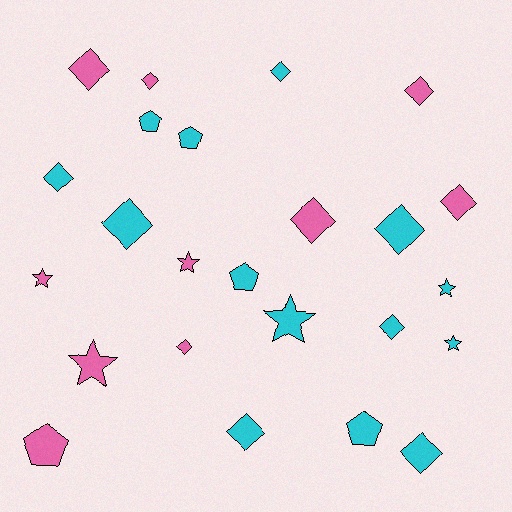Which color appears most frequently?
Cyan, with 14 objects.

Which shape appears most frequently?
Diamond, with 13 objects.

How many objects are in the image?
There are 24 objects.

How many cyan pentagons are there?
There are 4 cyan pentagons.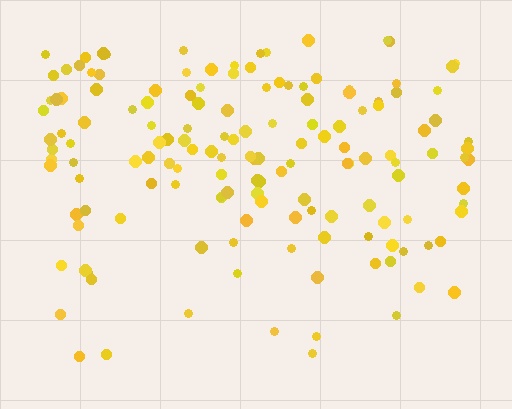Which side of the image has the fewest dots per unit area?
The bottom.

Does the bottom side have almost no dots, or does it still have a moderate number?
Still a moderate number, just noticeably fewer than the top.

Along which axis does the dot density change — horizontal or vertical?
Vertical.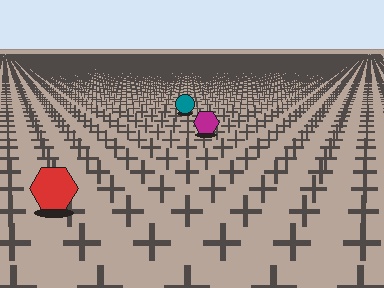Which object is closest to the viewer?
The red hexagon is closest. The texture marks near it are larger and more spread out.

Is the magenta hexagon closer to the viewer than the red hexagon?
No. The red hexagon is closer — you can tell from the texture gradient: the ground texture is coarser near it.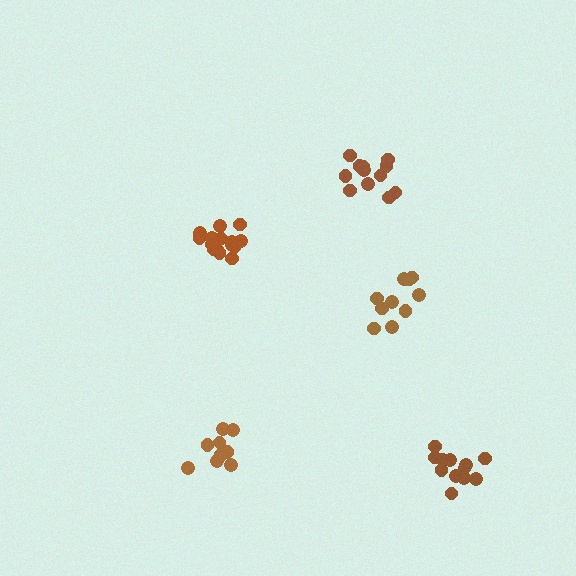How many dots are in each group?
Group 1: 12 dots, Group 2: 10 dots, Group 3: 15 dots, Group 4: 10 dots, Group 5: 12 dots (59 total).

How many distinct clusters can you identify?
There are 5 distinct clusters.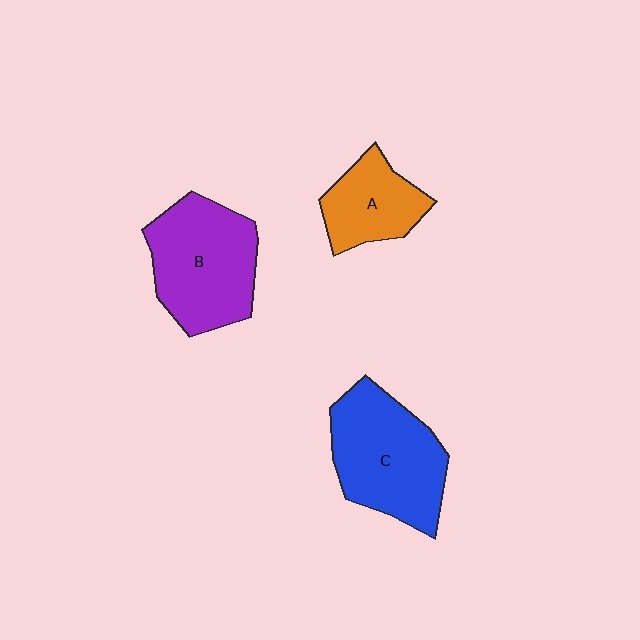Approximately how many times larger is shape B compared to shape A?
Approximately 1.7 times.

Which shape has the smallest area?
Shape A (orange).